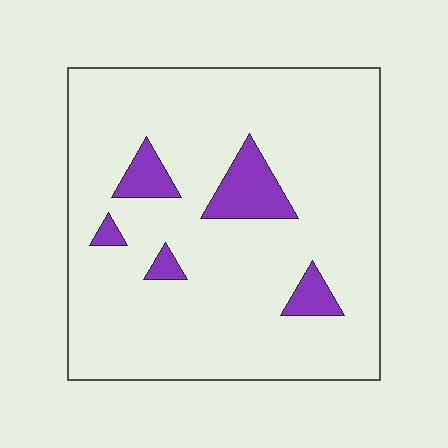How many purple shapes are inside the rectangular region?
5.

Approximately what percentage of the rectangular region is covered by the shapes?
Approximately 10%.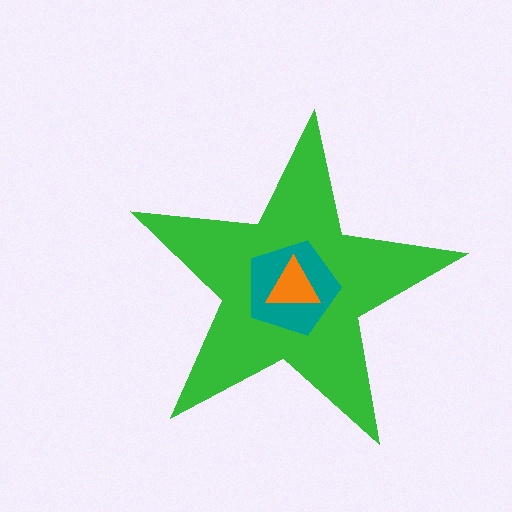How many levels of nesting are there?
3.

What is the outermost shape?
The green star.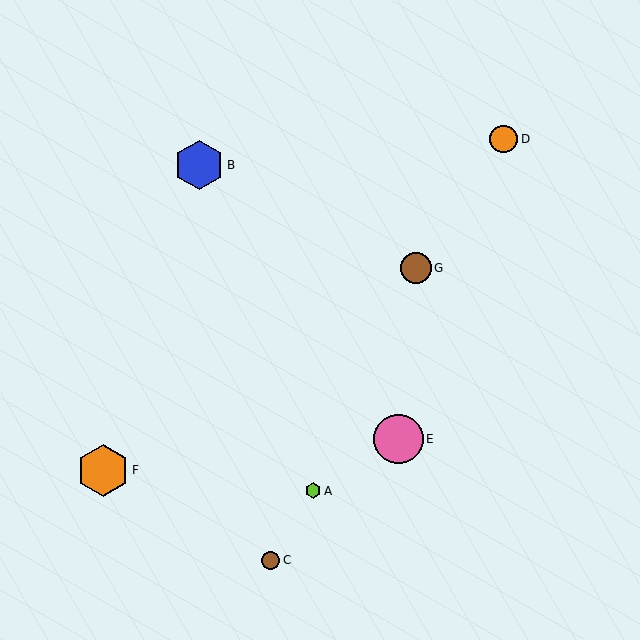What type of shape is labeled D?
Shape D is an orange circle.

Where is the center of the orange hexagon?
The center of the orange hexagon is at (103, 470).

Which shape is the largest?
The orange hexagon (labeled F) is the largest.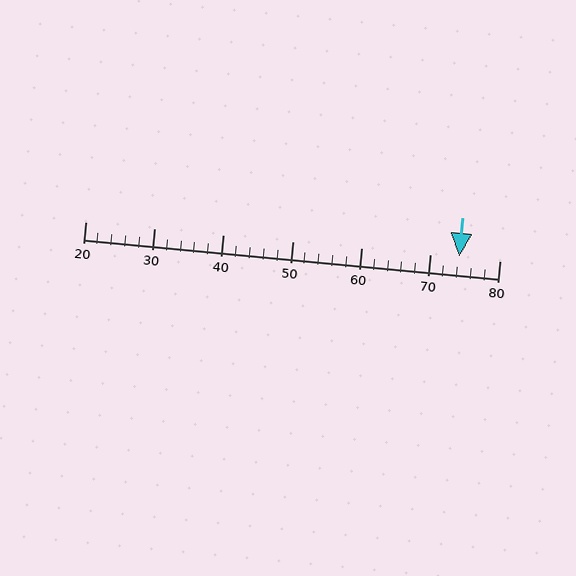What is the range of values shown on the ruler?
The ruler shows values from 20 to 80.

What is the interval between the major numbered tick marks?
The major tick marks are spaced 10 units apart.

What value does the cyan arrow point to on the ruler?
The cyan arrow points to approximately 74.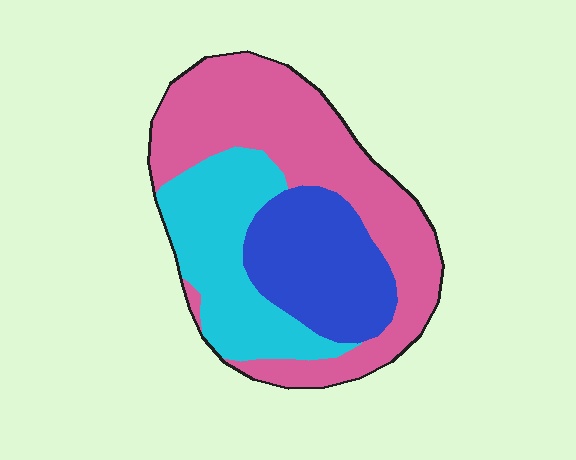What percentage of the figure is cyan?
Cyan takes up between a quarter and a half of the figure.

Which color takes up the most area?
Pink, at roughly 50%.